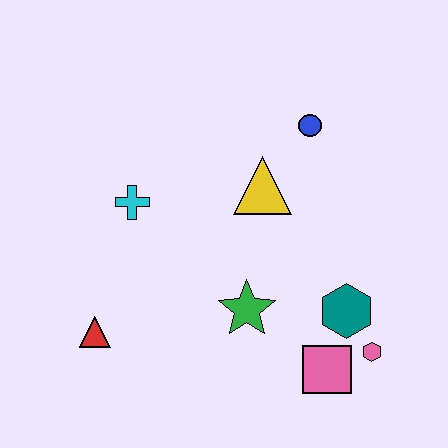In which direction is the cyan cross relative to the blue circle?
The cyan cross is to the left of the blue circle.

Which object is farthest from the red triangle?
The blue circle is farthest from the red triangle.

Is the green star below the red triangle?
No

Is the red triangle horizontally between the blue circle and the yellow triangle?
No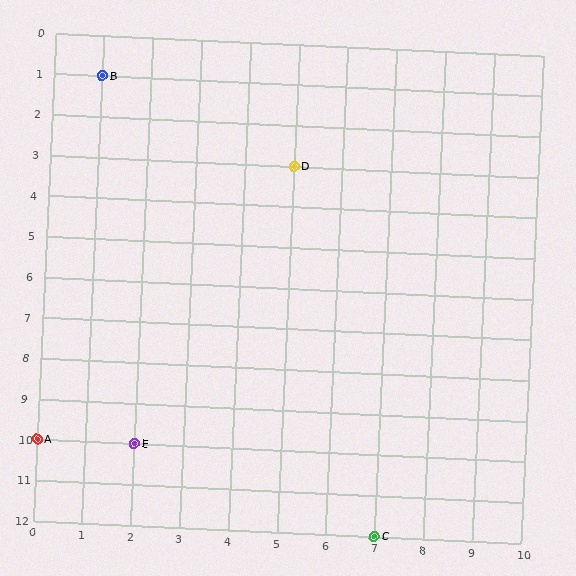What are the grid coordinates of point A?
Point A is at grid coordinates (0, 10).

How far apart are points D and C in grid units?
Points D and C are 2 columns and 9 rows apart (about 9.2 grid units diagonally).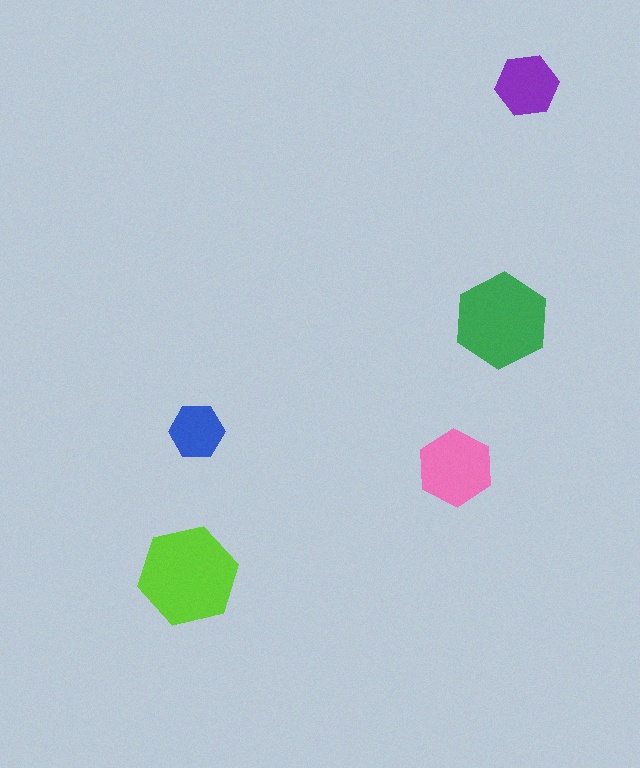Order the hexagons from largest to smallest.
the lime one, the green one, the pink one, the purple one, the blue one.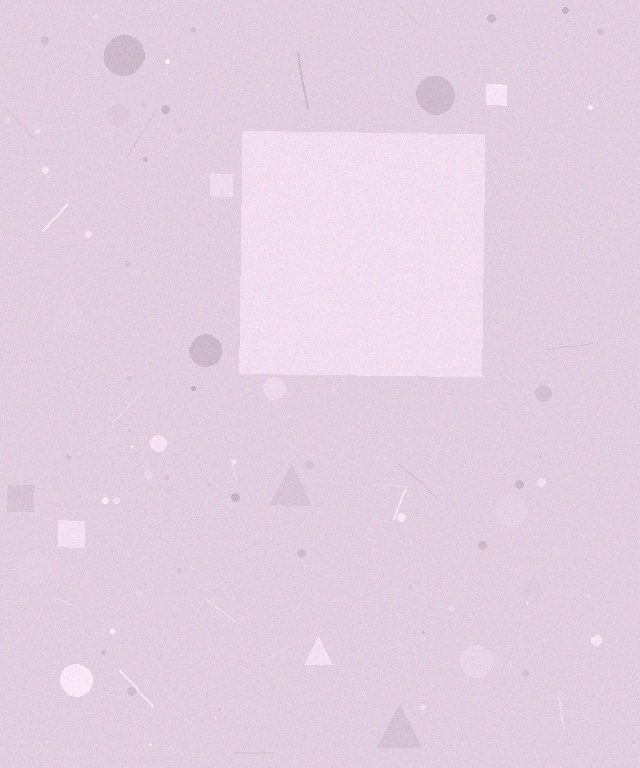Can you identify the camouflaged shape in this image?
The camouflaged shape is a square.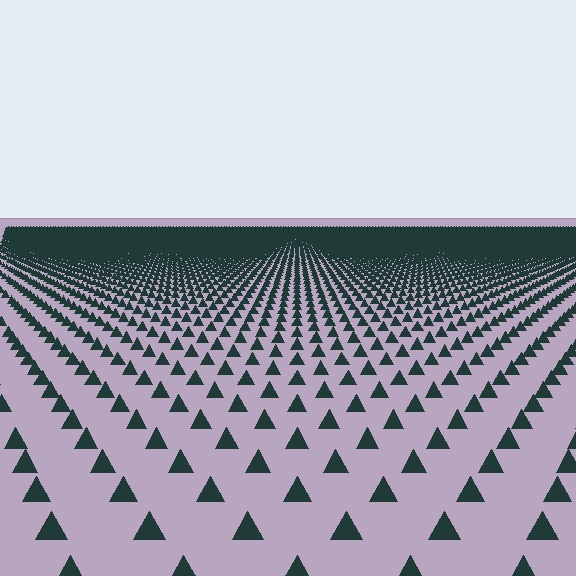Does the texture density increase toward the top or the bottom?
Density increases toward the top.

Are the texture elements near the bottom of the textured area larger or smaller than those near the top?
Larger. Near the bottom, elements are closer to the viewer and appear at a bigger on-screen size.